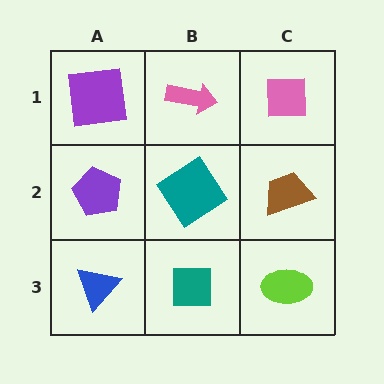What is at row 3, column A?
A blue triangle.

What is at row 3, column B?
A teal square.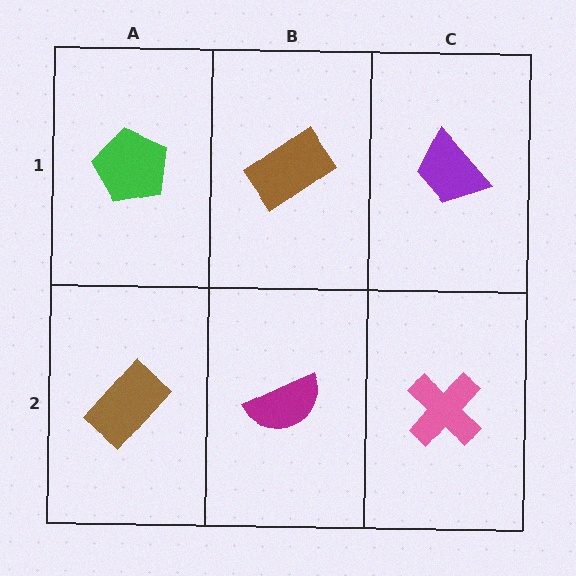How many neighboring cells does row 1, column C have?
2.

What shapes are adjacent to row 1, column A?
A brown rectangle (row 2, column A), a brown rectangle (row 1, column B).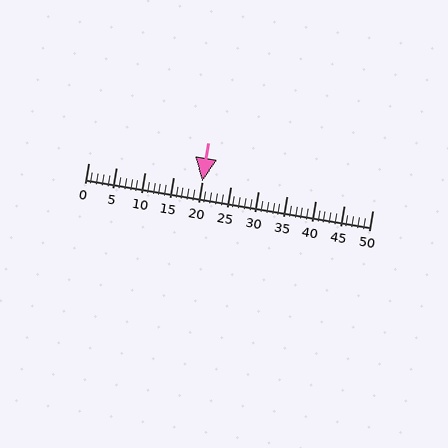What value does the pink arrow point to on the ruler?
The pink arrow points to approximately 20.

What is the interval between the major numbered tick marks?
The major tick marks are spaced 5 units apart.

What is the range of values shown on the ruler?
The ruler shows values from 0 to 50.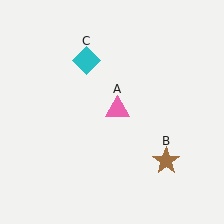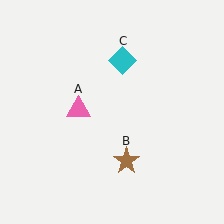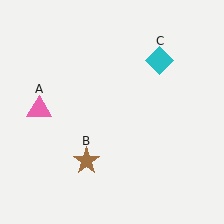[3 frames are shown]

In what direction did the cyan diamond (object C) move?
The cyan diamond (object C) moved right.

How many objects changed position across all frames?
3 objects changed position: pink triangle (object A), brown star (object B), cyan diamond (object C).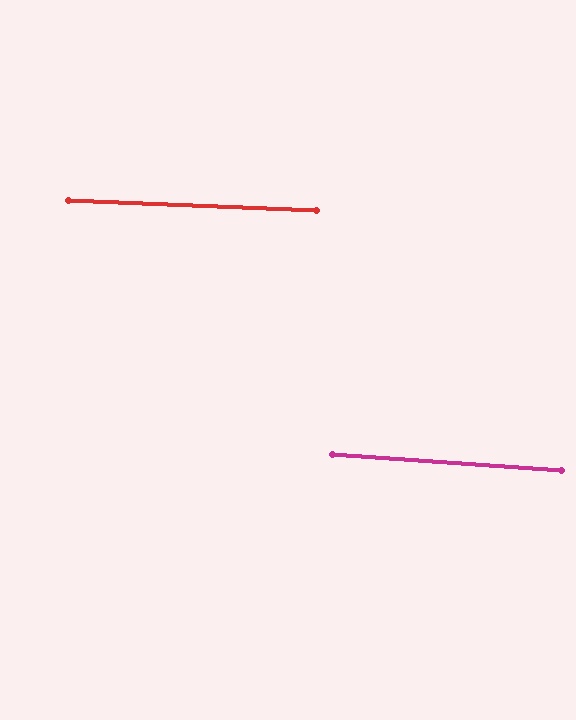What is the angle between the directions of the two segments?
Approximately 2 degrees.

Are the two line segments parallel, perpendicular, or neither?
Parallel — their directions differ by only 1.9°.